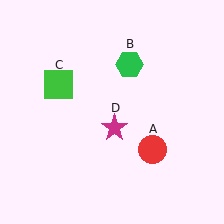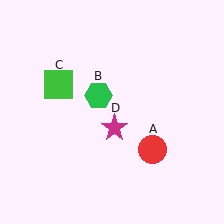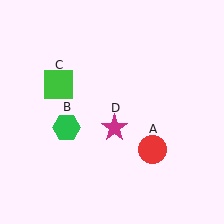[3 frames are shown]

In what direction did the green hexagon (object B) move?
The green hexagon (object B) moved down and to the left.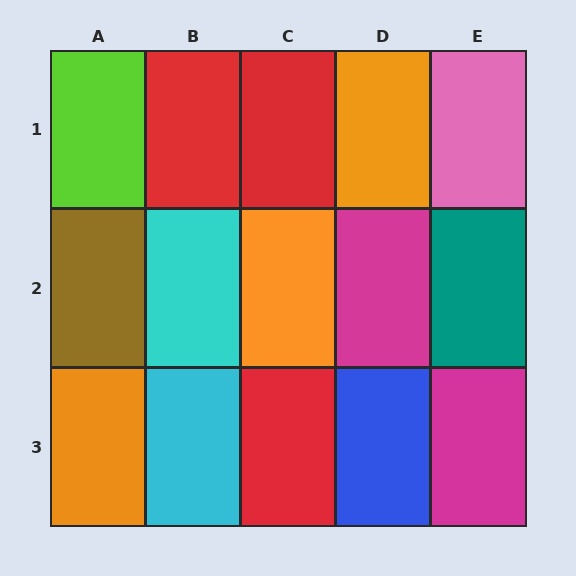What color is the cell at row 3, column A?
Orange.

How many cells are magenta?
2 cells are magenta.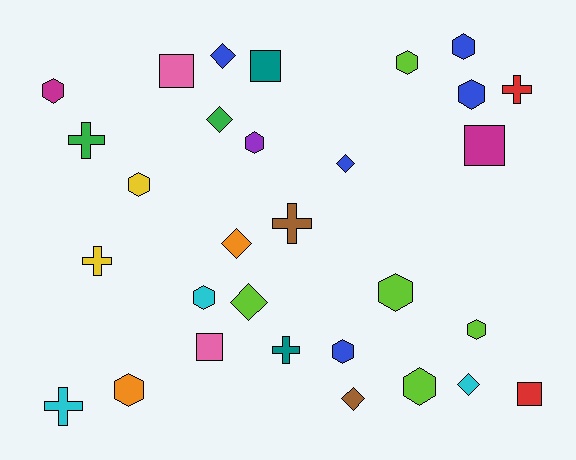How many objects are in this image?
There are 30 objects.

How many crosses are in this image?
There are 6 crosses.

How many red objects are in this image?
There are 2 red objects.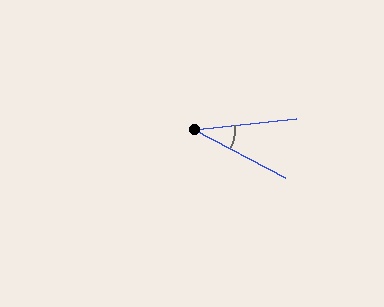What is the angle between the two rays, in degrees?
Approximately 34 degrees.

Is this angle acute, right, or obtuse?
It is acute.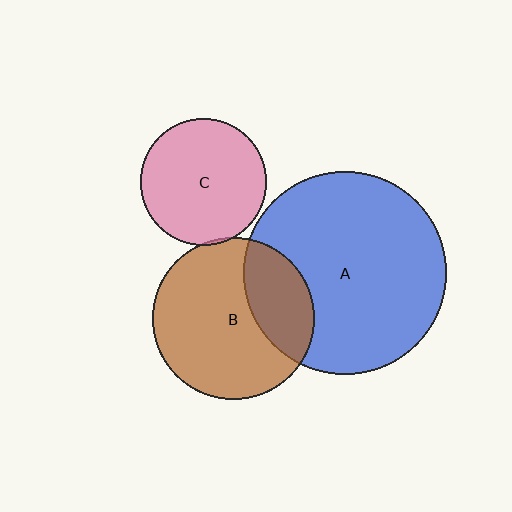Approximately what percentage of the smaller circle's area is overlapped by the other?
Approximately 5%.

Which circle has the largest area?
Circle A (blue).